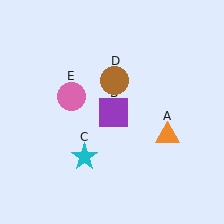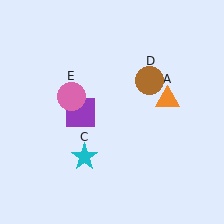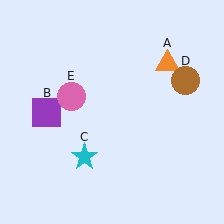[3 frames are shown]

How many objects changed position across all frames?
3 objects changed position: orange triangle (object A), purple square (object B), brown circle (object D).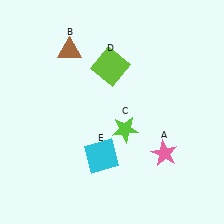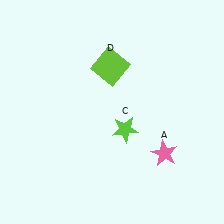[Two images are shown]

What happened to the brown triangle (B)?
The brown triangle (B) was removed in Image 2. It was in the top-left area of Image 1.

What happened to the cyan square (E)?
The cyan square (E) was removed in Image 2. It was in the bottom-left area of Image 1.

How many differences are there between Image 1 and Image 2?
There are 2 differences between the two images.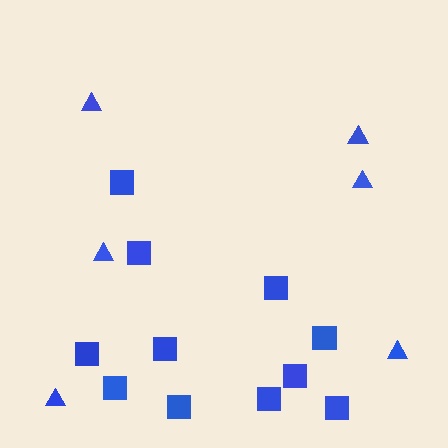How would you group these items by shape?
There are 2 groups: one group of triangles (6) and one group of squares (11).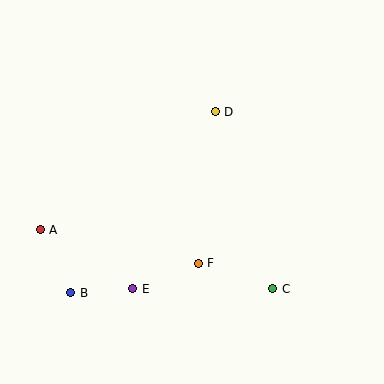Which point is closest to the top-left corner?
Point A is closest to the top-left corner.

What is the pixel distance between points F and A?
The distance between F and A is 161 pixels.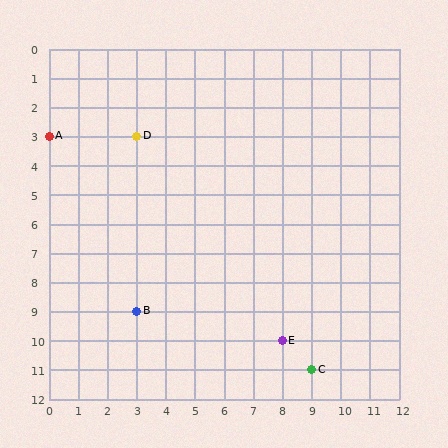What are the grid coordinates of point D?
Point D is at grid coordinates (3, 3).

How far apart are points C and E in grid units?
Points C and E are 1 column and 1 row apart (about 1.4 grid units diagonally).